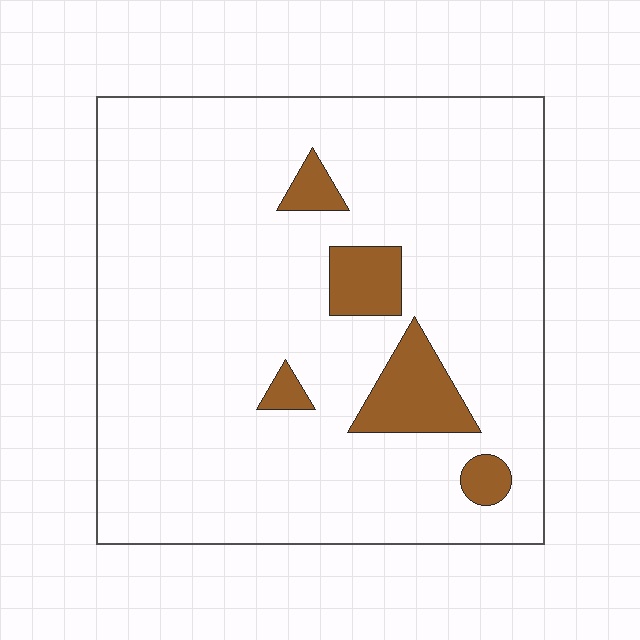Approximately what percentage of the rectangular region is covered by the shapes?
Approximately 10%.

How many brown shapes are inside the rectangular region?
5.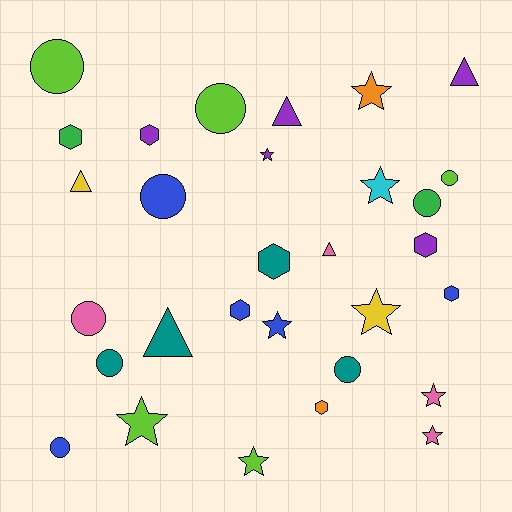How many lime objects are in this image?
There are 5 lime objects.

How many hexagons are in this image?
There are 7 hexagons.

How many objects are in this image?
There are 30 objects.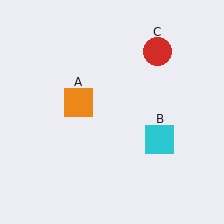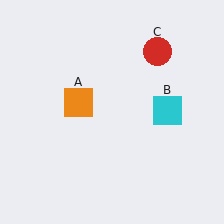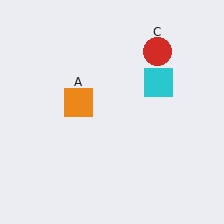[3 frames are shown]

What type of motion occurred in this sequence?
The cyan square (object B) rotated counterclockwise around the center of the scene.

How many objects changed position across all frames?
1 object changed position: cyan square (object B).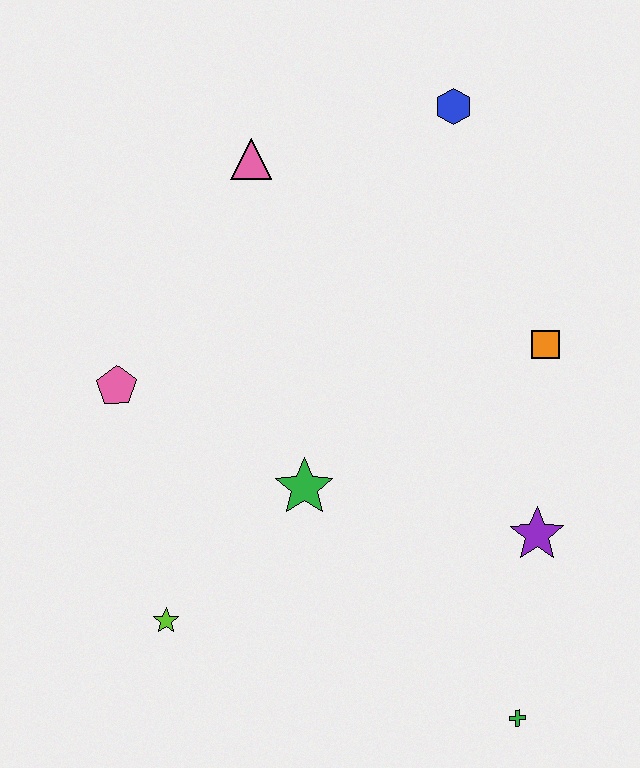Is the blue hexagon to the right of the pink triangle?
Yes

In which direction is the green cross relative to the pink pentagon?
The green cross is to the right of the pink pentagon.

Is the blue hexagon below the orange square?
No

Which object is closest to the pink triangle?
The blue hexagon is closest to the pink triangle.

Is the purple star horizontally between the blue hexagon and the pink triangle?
No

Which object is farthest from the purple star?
The pink triangle is farthest from the purple star.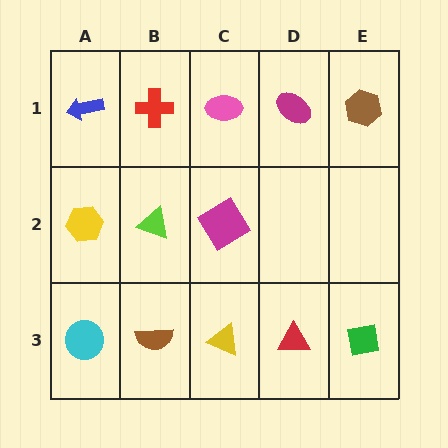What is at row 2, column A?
A yellow hexagon.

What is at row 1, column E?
A brown hexagon.